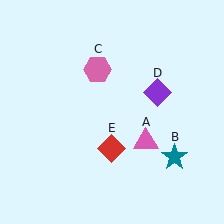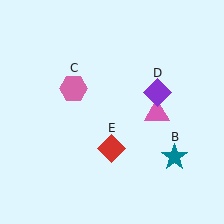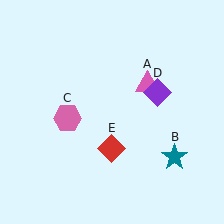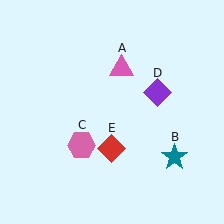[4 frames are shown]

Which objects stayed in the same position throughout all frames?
Teal star (object B) and purple diamond (object D) and red diamond (object E) remained stationary.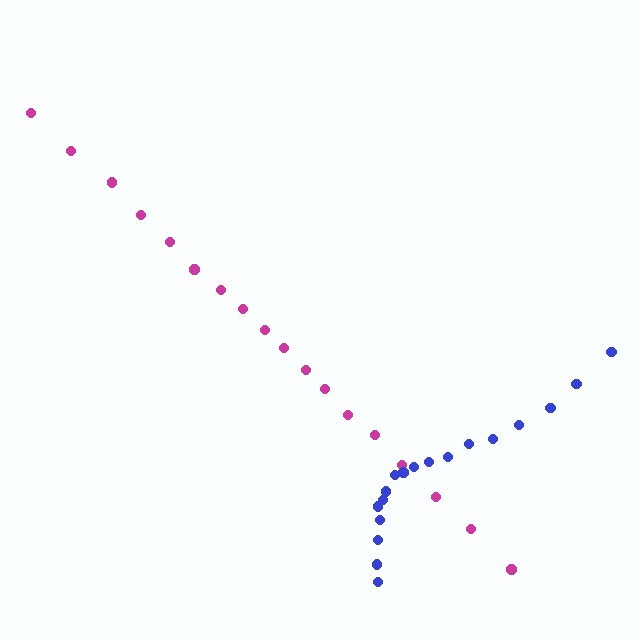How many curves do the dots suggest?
There are 2 distinct paths.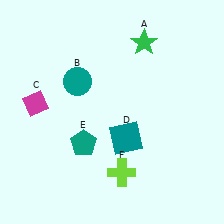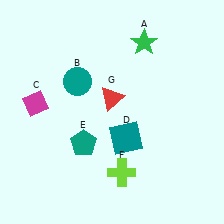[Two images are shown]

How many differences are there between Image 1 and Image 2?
There is 1 difference between the two images.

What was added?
A red triangle (G) was added in Image 2.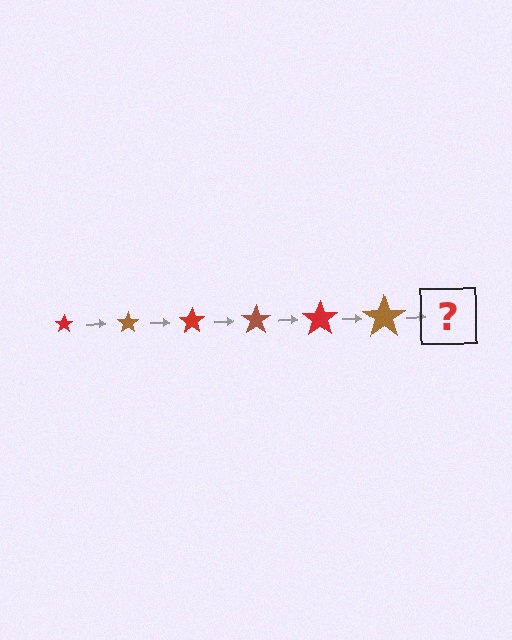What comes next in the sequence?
The next element should be a red star, larger than the previous one.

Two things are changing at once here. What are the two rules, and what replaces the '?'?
The two rules are that the star grows larger each step and the color cycles through red and brown. The '?' should be a red star, larger than the previous one.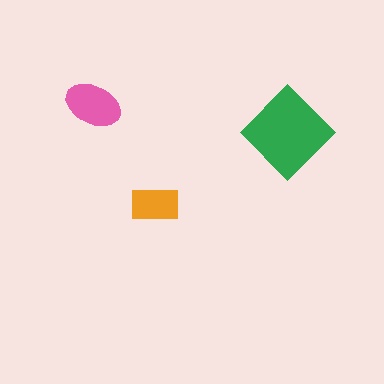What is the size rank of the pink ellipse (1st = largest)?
2nd.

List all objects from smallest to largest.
The orange rectangle, the pink ellipse, the green diamond.